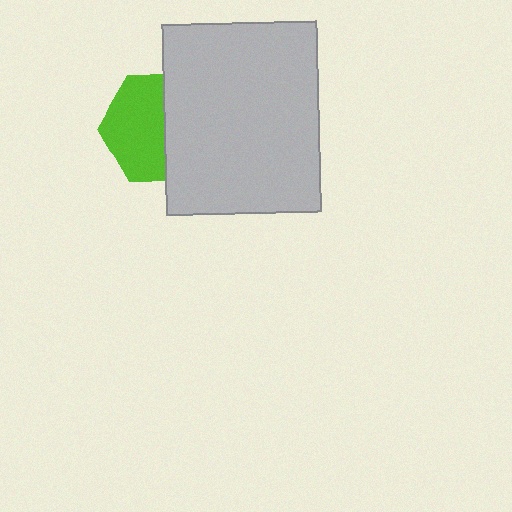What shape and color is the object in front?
The object in front is a light gray rectangle.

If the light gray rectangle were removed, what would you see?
You would see the complete lime hexagon.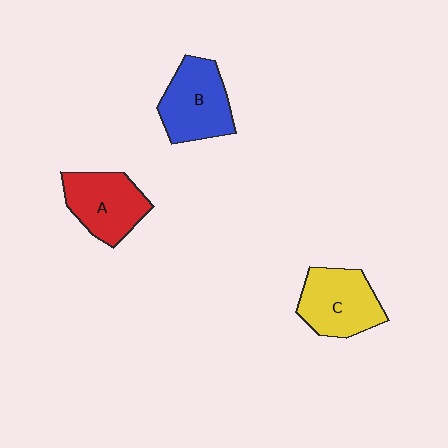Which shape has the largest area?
Shape B (blue).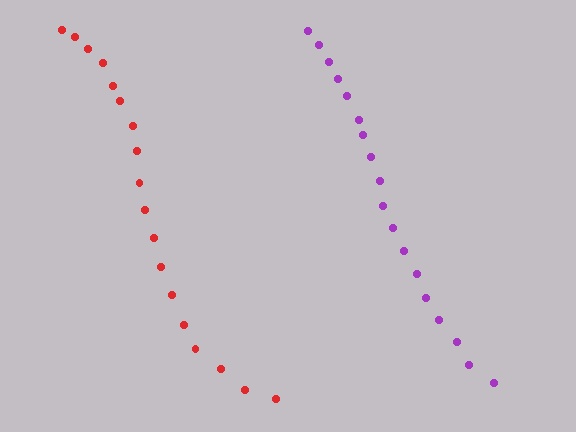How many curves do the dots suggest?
There are 2 distinct paths.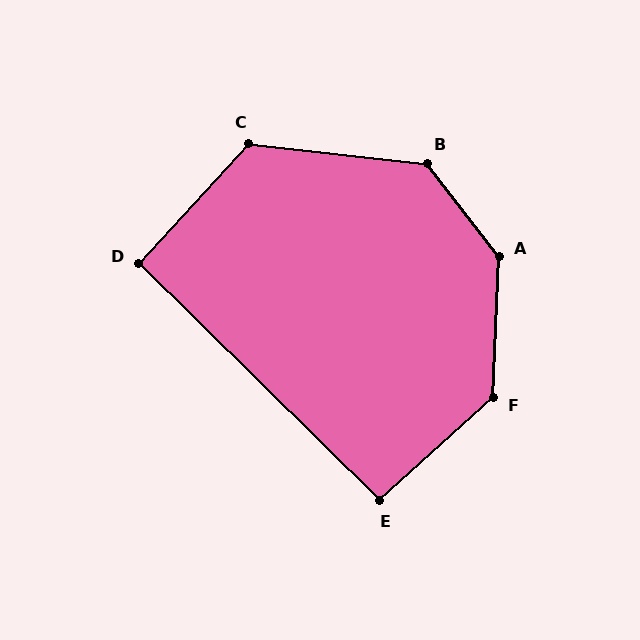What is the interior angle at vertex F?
Approximately 134 degrees (obtuse).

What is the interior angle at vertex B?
Approximately 134 degrees (obtuse).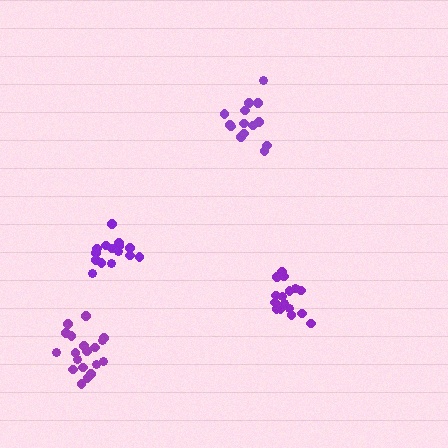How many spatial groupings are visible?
There are 4 spatial groupings.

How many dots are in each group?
Group 1: 15 dots, Group 2: 15 dots, Group 3: 19 dots, Group 4: 16 dots (65 total).